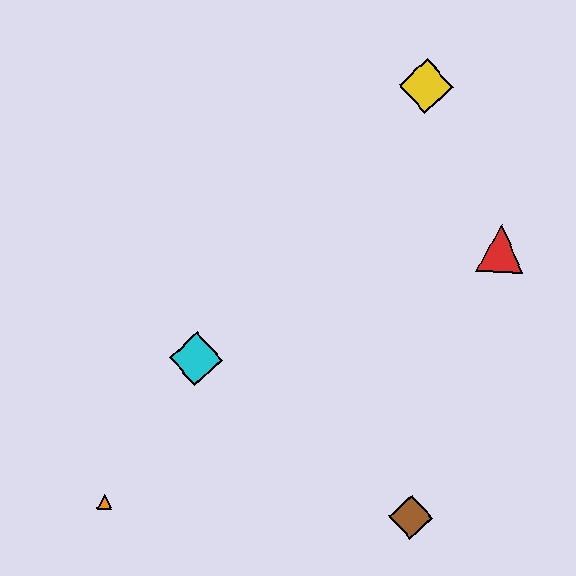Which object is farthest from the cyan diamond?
The yellow diamond is farthest from the cyan diamond.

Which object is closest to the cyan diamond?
The orange triangle is closest to the cyan diamond.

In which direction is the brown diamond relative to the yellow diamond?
The brown diamond is below the yellow diamond.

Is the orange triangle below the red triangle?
Yes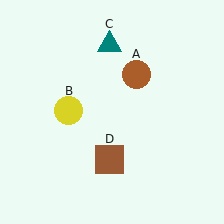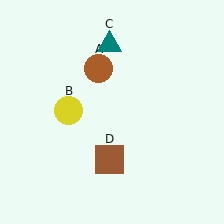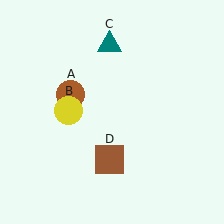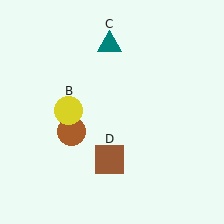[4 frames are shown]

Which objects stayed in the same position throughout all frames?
Yellow circle (object B) and teal triangle (object C) and brown square (object D) remained stationary.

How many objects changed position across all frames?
1 object changed position: brown circle (object A).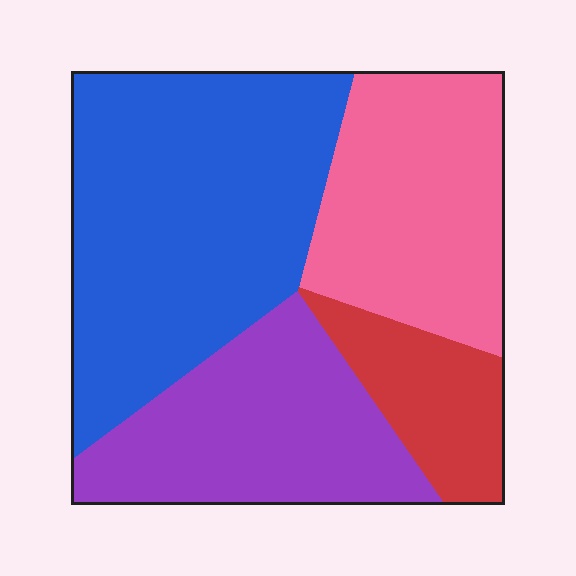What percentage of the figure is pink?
Pink covers 24% of the figure.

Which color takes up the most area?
Blue, at roughly 40%.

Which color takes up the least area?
Red, at roughly 10%.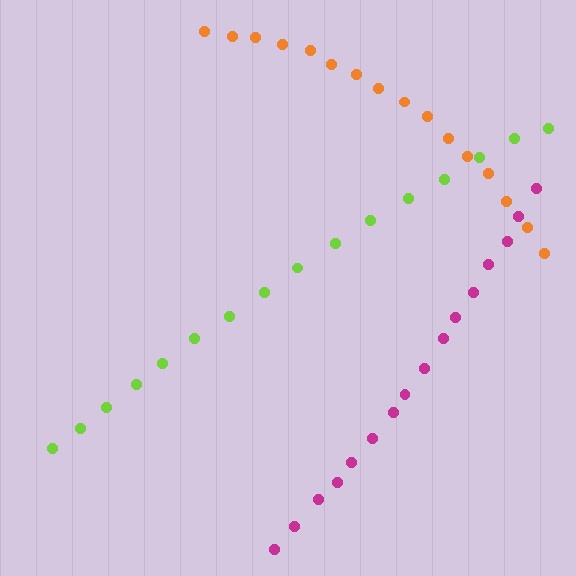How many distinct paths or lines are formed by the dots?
There are 3 distinct paths.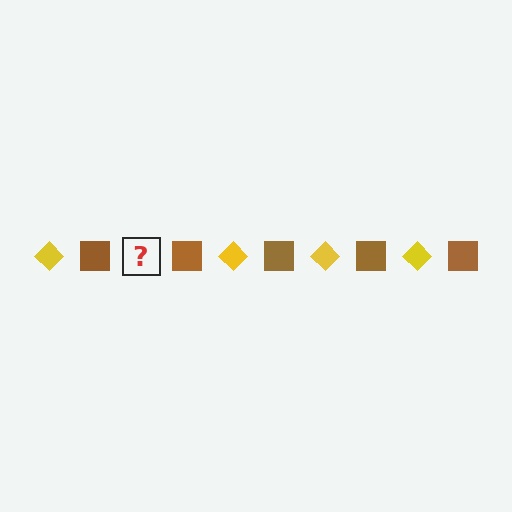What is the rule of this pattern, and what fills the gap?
The rule is that the pattern alternates between yellow diamond and brown square. The gap should be filled with a yellow diamond.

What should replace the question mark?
The question mark should be replaced with a yellow diamond.